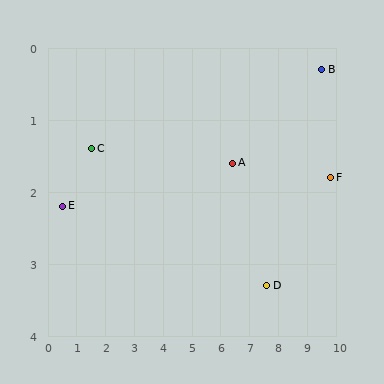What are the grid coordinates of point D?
Point D is at approximately (7.6, 3.3).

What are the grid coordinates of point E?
Point E is at approximately (0.5, 2.2).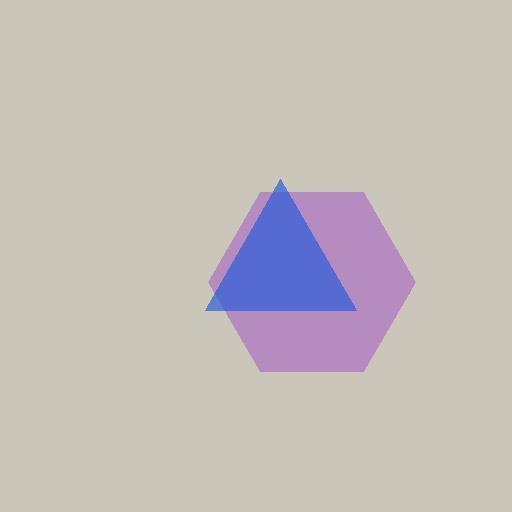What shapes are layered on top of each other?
The layered shapes are: a purple hexagon, a blue triangle.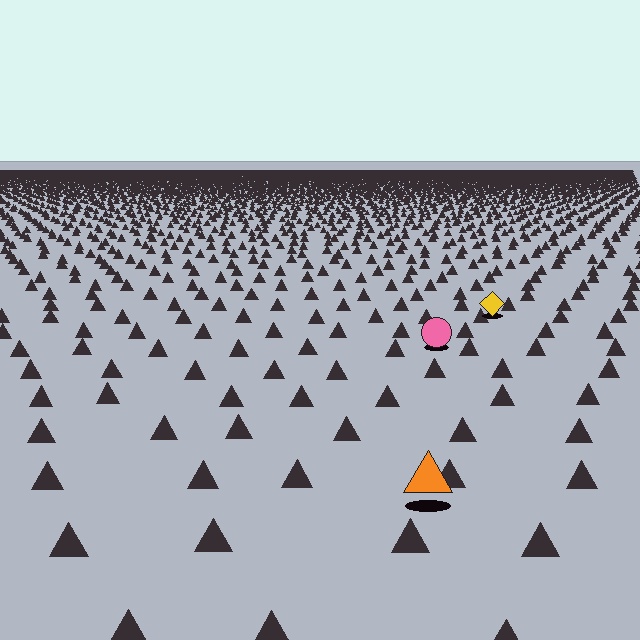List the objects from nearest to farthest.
From nearest to farthest: the orange triangle, the pink circle, the yellow diamond.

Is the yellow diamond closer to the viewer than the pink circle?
No. The pink circle is closer — you can tell from the texture gradient: the ground texture is coarser near it.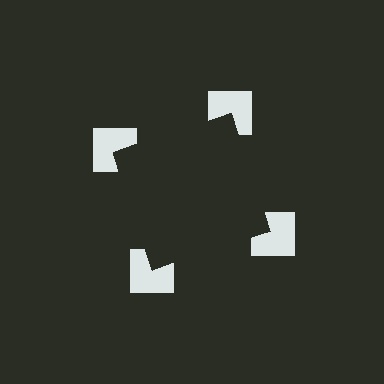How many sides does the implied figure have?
4 sides.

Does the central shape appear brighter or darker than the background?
It typically appears slightly darker than the background, even though no actual brightness change is drawn.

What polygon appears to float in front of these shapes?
An illusory square — its edges are inferred from the aligned wedge cuts in the notched squares, not physically drawn.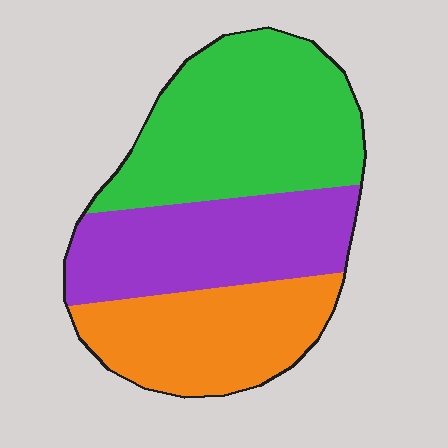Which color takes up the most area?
Green, at roughly 40%.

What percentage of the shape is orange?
Orange takes up about one quarter (1/4) of the shape.